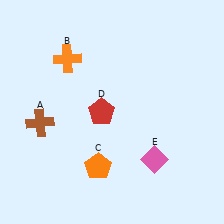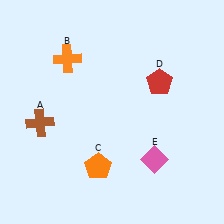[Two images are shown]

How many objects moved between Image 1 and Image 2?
1 object moved between the two images.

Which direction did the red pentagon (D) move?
The red pentagon (D) moved right.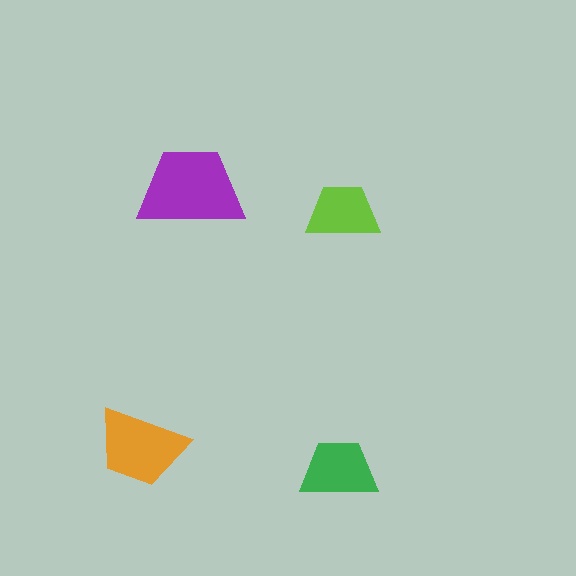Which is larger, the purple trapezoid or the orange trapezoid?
The purple one.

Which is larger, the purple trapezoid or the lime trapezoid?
The purple one.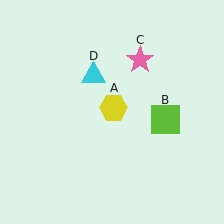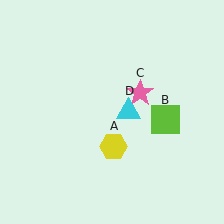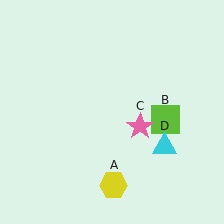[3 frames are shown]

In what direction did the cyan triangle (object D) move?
The cyan triangle (object D) moved down and to the right.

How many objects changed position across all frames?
3 objects changed position: yellow hexagon (object A), pink star (object C), cyan triangle (object D).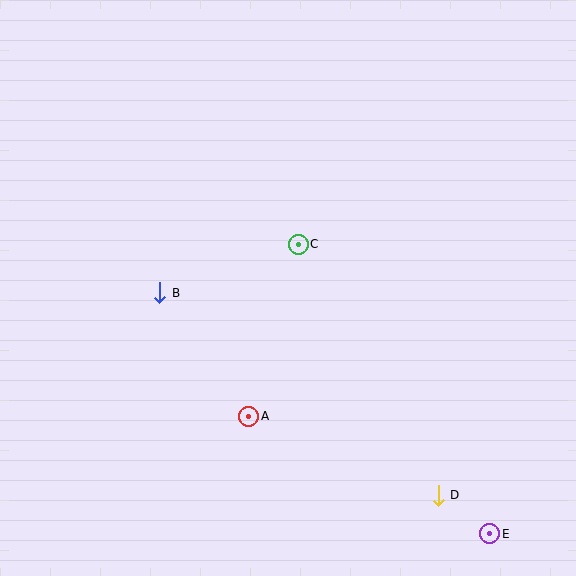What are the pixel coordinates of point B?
Point B is at (160, 293).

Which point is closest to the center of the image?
Point C at (298, 244) is closest to the center.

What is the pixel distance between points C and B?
The distance between C and B is 147 pixels.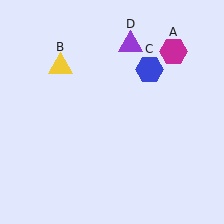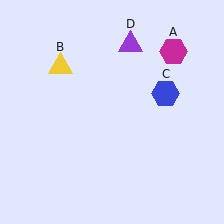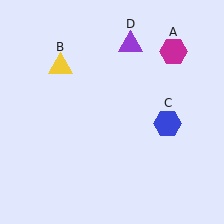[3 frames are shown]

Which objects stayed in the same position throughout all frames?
Magenta hexagon (object A) and yellow triangle (object B) and purple triangle (object D) remained stationary.